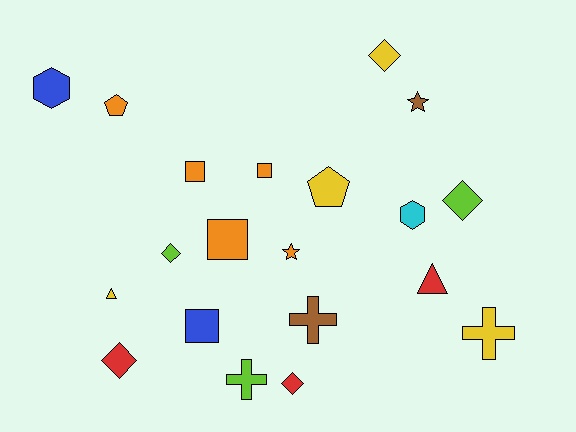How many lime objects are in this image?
There are 3 lime objects.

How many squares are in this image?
There are 4 squares.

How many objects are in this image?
There are 20 objects.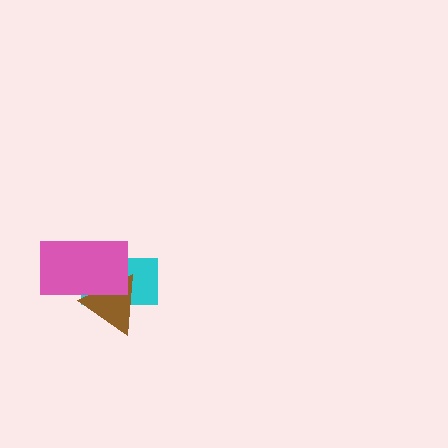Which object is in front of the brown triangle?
The pink rectangle is in front of the brown triangle.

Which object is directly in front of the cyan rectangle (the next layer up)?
The brown triangle is directly in front of the cyan rectangle.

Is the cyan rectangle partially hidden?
Yes, it is partially covered by another shape.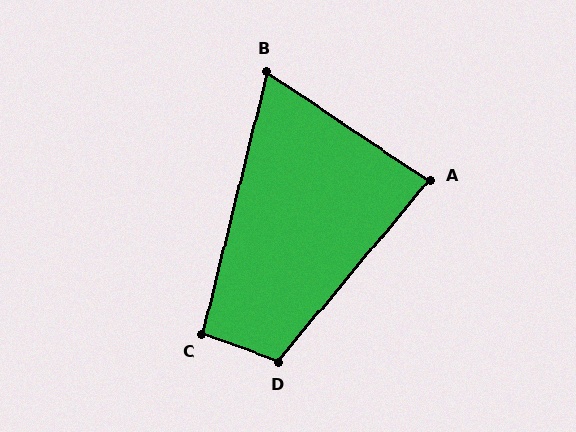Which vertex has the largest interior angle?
D, at approximately 110 degrees.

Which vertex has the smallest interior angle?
B, at approximately 70 degrees.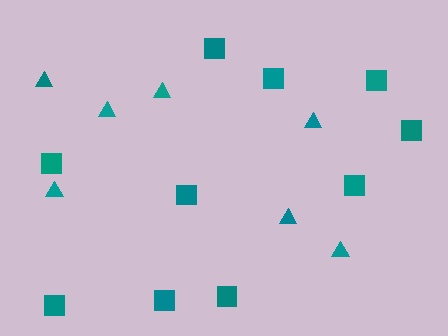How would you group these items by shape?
There are 2 groups: one group of triangles (7) and one group of squares (10).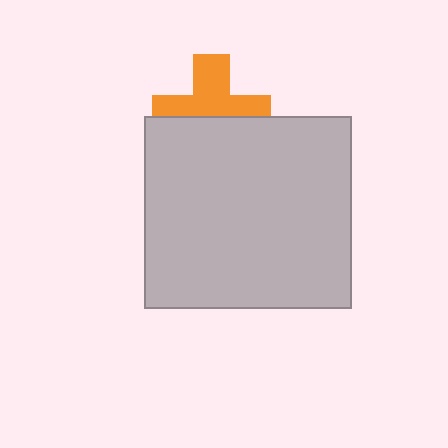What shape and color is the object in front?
The object in front is a light gray rectangle.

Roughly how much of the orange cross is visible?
About half of it is visible (roughly 53%).